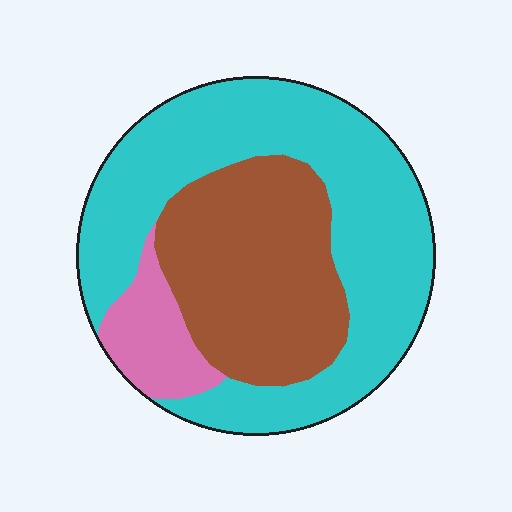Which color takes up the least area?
Pink, at roughly 10%.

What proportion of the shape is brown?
Brown covers around 35% of the shape.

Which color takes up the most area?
Cyan, at roughly 55%.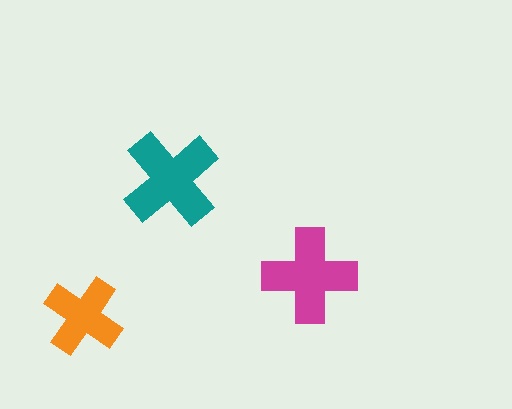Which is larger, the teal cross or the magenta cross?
The teal one.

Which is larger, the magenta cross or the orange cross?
The magenta one.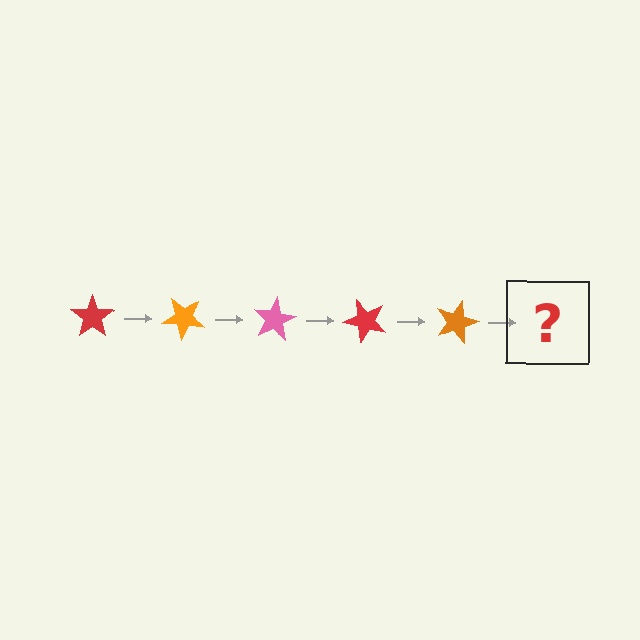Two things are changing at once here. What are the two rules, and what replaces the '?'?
The two rules are that it rotates 40 degrees each step and the color cycles through red, orange, and pink. The '?' should be a pink star, rotated 200 degrees from the start.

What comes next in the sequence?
The next element should be a pink star, rotated 200 degrees from the start.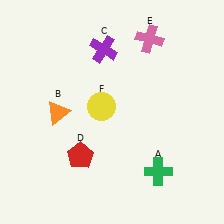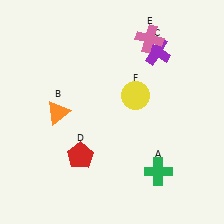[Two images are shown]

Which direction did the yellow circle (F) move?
The yellow circle (F) moved right.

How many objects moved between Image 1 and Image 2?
2 objects moved between the two images.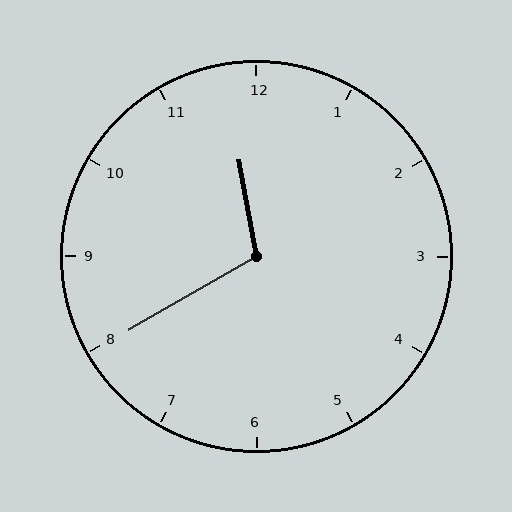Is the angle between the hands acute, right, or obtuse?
It is obtuse.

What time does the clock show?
11:40.